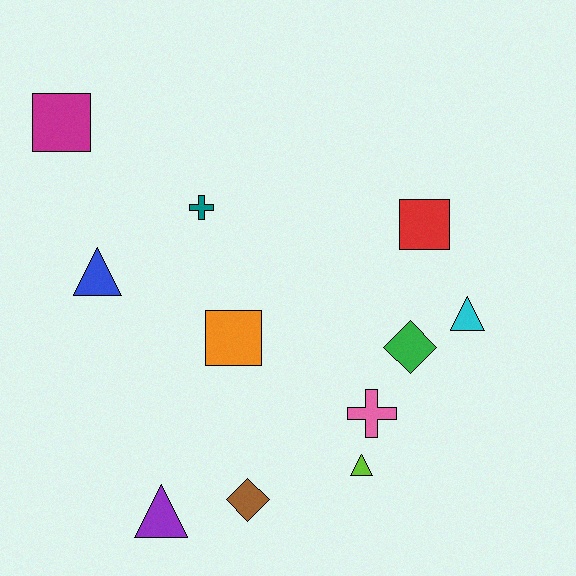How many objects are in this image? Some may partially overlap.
There are 11 objects.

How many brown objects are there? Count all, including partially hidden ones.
There is 1 brown object.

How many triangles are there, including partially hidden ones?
There are 4 triangles.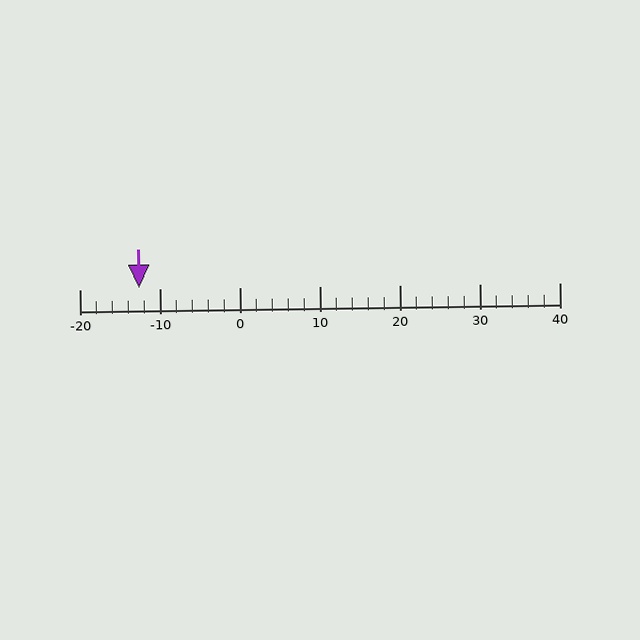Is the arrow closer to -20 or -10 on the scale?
The arrow is closer to -10.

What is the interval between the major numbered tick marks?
The major tick marks are spaced 10 units apart.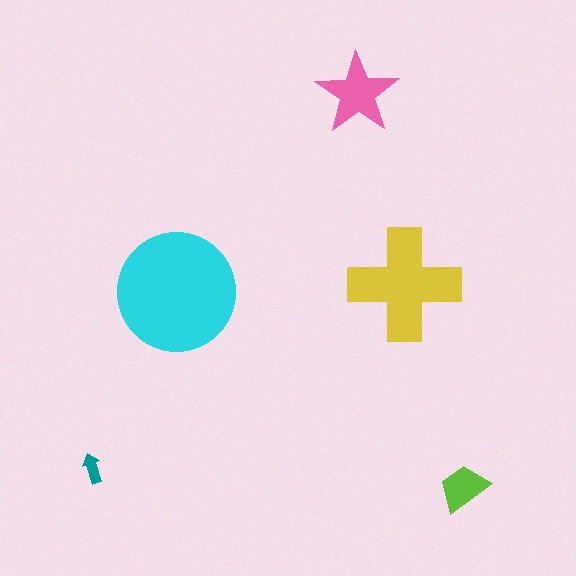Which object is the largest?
The cyan circle.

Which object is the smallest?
The teal arrow.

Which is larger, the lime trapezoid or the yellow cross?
The yellow cross.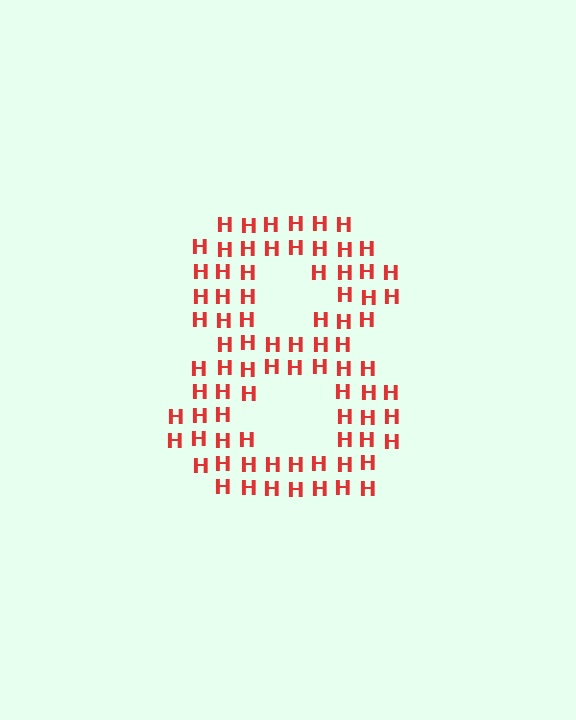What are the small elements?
The small elements are letter H's.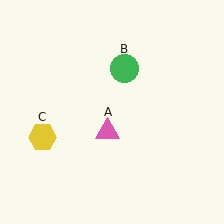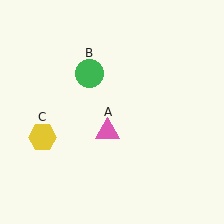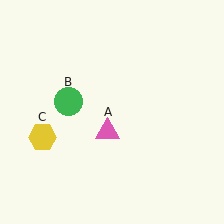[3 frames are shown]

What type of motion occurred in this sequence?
The green circle (object B) rotated counterclockwise around the center of the scene.